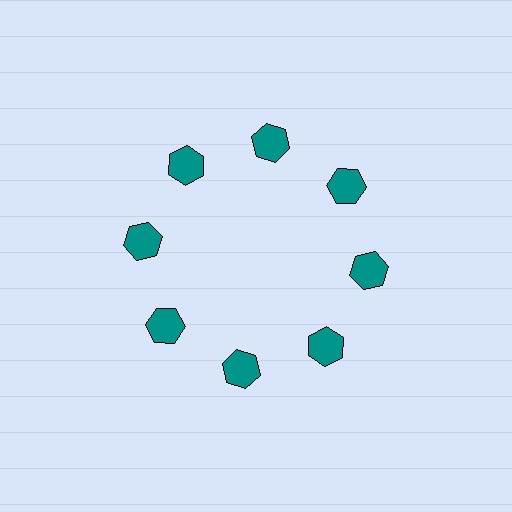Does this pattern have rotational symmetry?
Yes, this pattern has 8-fold rotational symmetry. It looks the same after rotating 45 degrees around the center.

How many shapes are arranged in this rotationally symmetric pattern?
There are 8 shapes, arranged in 8 groups of 1.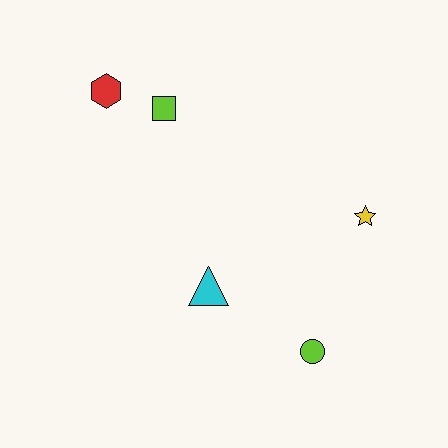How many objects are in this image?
There are 5 objects.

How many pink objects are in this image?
There are no pink objects.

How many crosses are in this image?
There are no crosses.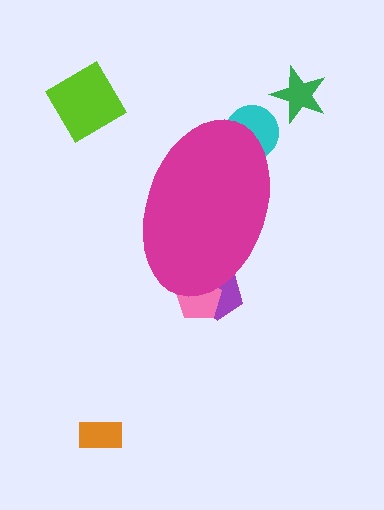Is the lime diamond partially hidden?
No, the lime diamond is fully visible.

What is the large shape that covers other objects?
A magenta ellipse.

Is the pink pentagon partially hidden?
Yes, the pink pentagon is partially hidden behind the magenta ellipse.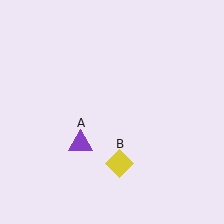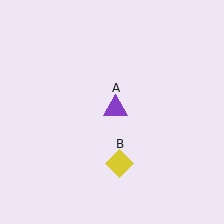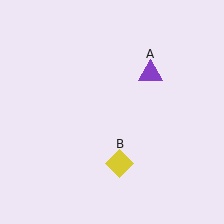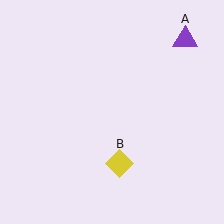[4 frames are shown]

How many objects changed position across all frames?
1 object changed position: purple triangle (object A).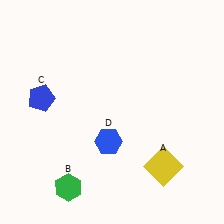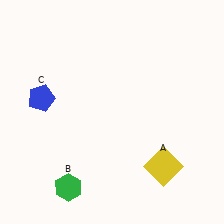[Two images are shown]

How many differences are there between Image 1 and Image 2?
There is 1 difference between the two images.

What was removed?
The blue hexagon (D) was removed in Image 2.